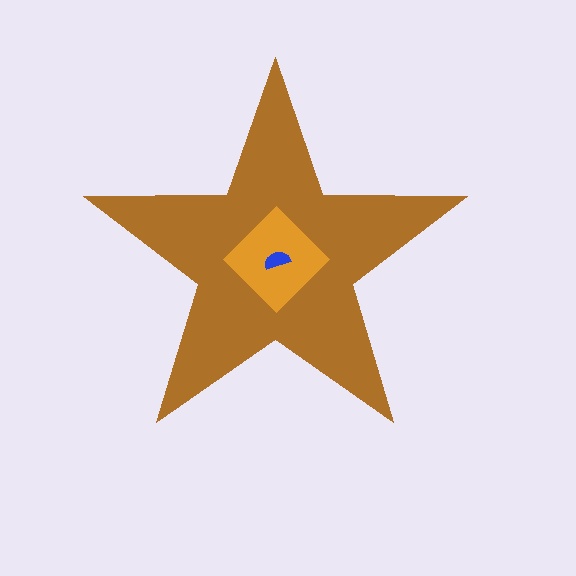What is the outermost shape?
The brown star.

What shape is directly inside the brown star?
The orange diamond.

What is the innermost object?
The blue semicircle.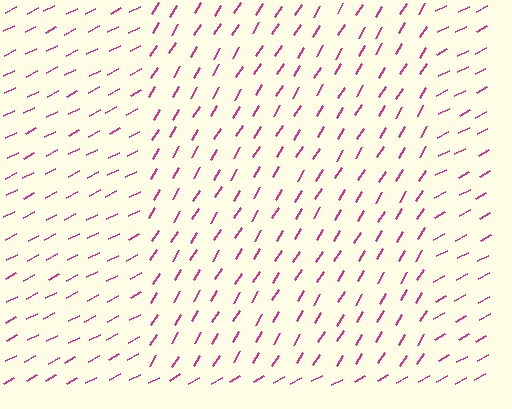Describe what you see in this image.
The image is filled with small magenta line segments. A rectangle region in the image has lines oriented differently from the surrounding lines, creating a visible texture boundary.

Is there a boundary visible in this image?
Yes, there is a texture boundary formed by a change in line orientation.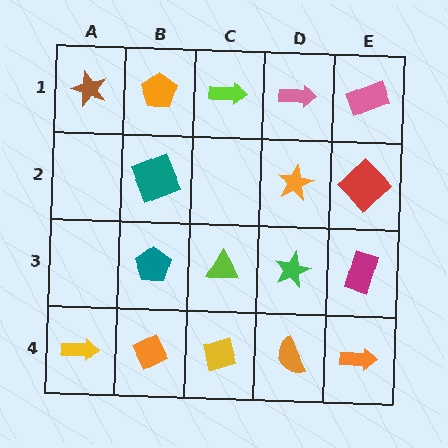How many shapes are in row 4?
5 shapes.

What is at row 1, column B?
An orange pentagon.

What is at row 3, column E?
A magenta rectangle.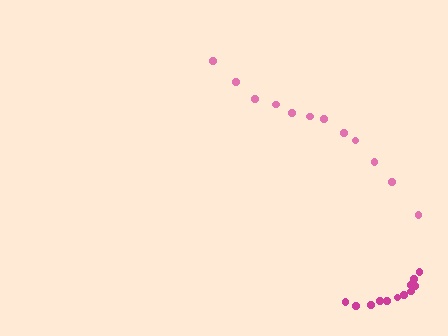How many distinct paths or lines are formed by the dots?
There are 2 distinct paths.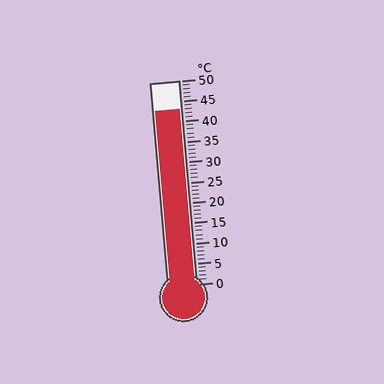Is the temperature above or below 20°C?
The temperature is above 20°C.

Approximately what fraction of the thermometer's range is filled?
The thermometer is filled to approximately 85% of its range.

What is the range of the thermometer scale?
The thermometer scale ranges from 0°C to 50°C.